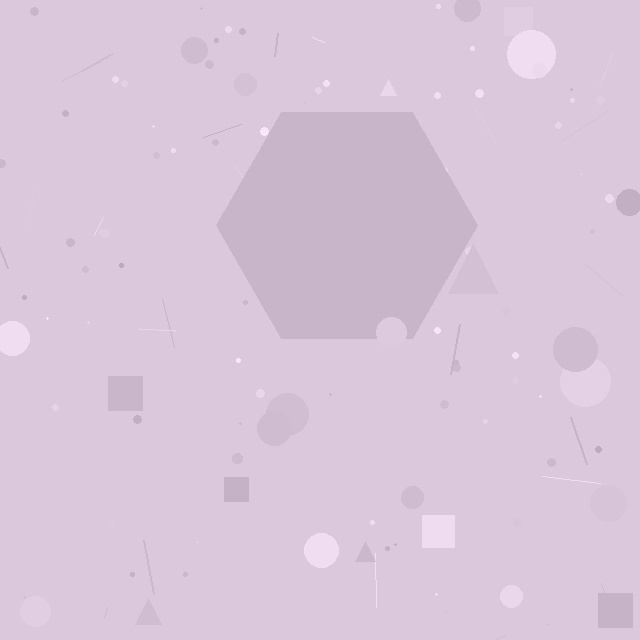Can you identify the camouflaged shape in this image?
The camouflaged shape is a hexagon.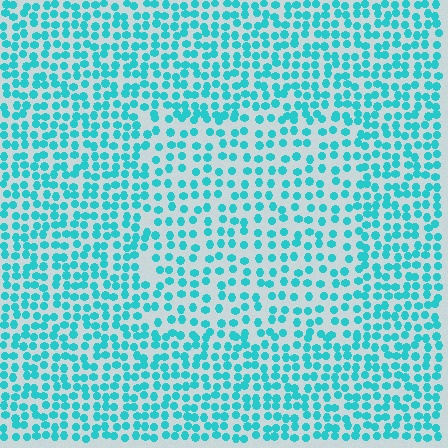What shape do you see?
I see a rectangle.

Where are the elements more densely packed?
The elements are more densely packed outside the rectangle boundary.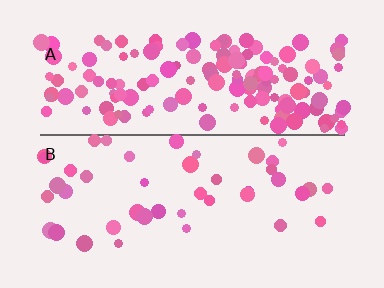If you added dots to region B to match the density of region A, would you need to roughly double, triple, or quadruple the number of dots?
Approximately triple.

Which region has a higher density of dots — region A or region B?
A (the top).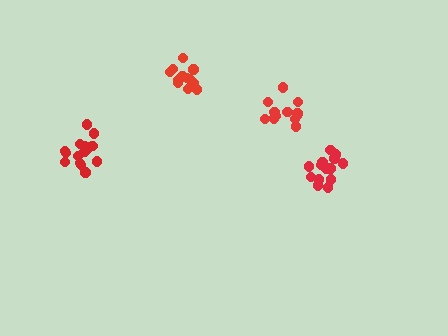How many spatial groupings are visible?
There are 4 spatial groupings.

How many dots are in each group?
Group 1: 13 dots, Group 2: 12 dots, Group 3: 15 dots, Group 4: 15 dots (55 total).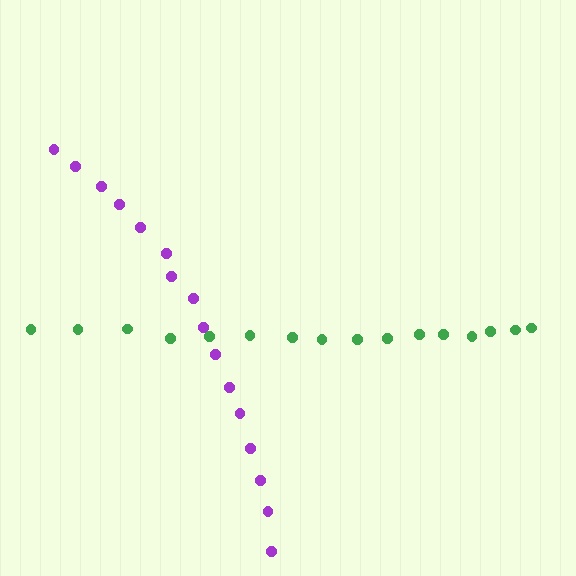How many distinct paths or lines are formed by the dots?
There are 2 distinct paths.